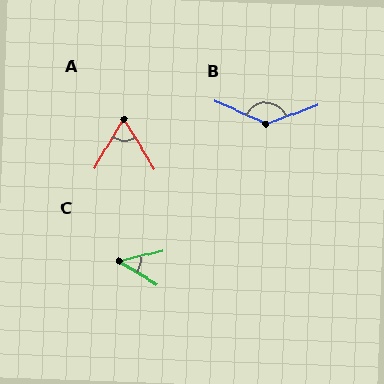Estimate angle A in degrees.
Approximately 63 degrees.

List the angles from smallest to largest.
C (45°), A (63°), B (135°).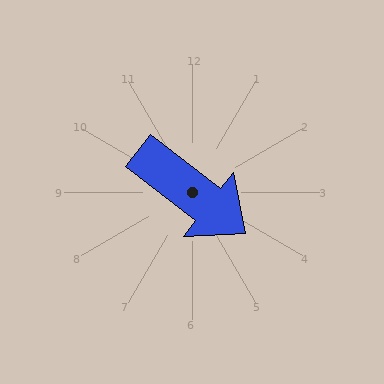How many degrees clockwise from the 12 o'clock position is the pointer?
Approximately 128 degrees.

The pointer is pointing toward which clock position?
Roughly 4 o'clock.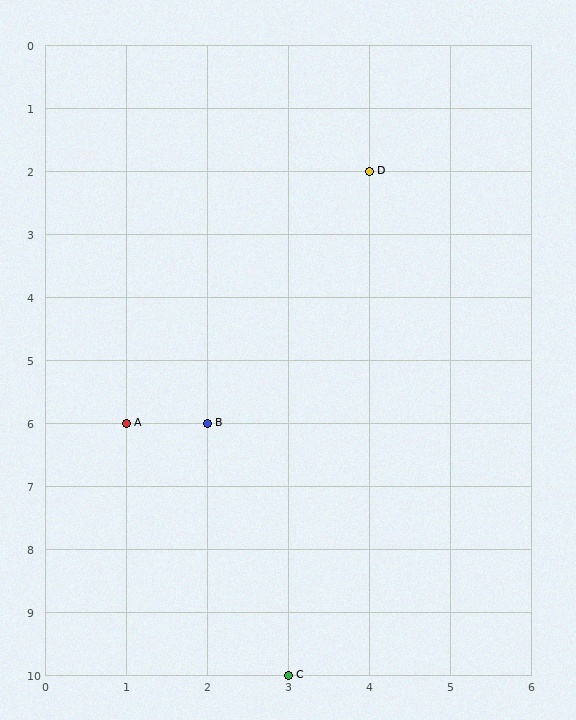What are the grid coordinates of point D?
Point D is at grid coordinates (4, 2).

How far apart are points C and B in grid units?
Points C and B are 1 column and 4 rows apart (about 4.1 grid units diagonally).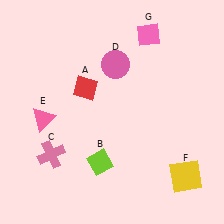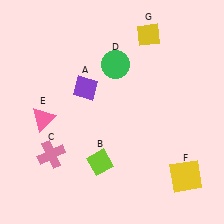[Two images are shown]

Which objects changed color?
A changed from red to purple. D changed from pink to green. G changed from pink to yellow.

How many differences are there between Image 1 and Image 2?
There are 3 differences between the two images.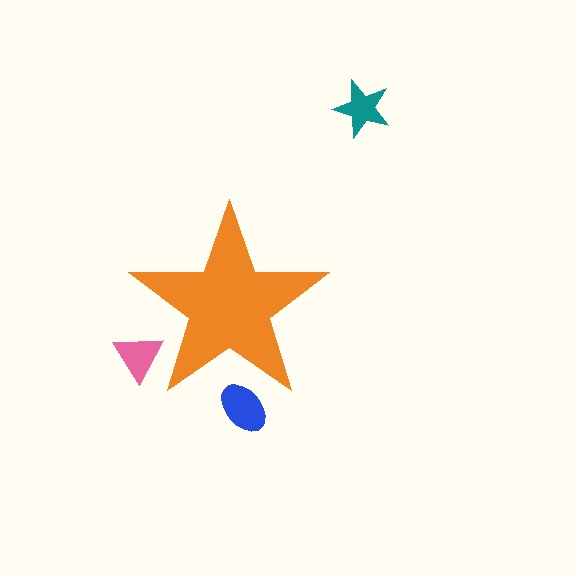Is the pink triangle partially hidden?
Yes, the pink triangle is partially hidden behind the orange star.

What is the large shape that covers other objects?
An orange star.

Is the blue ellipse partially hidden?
Yes, the blue ellipse is partially hidden behind the orange star.